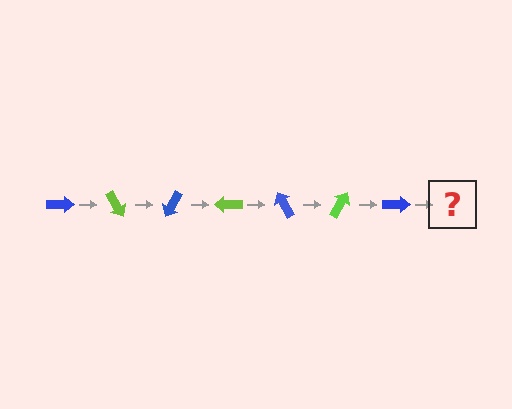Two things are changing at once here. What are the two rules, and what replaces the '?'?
The two rules are that it rotates 60 degrees each step and the color cycles through blue and lime. The '?' should be a lime arrow, rotated 420 degrees from the start.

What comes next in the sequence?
The next element should be a lime arrow, rotated 420 degrees from the start.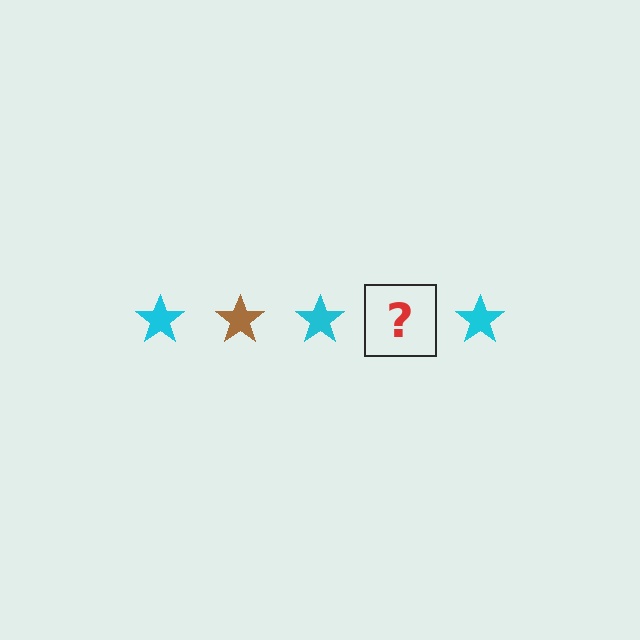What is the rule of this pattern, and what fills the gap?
The rule is that the pattern cycles through cyan, brown stars. The gap should be filled with a brown star.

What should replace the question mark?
The question mark should be replaced with a brown star.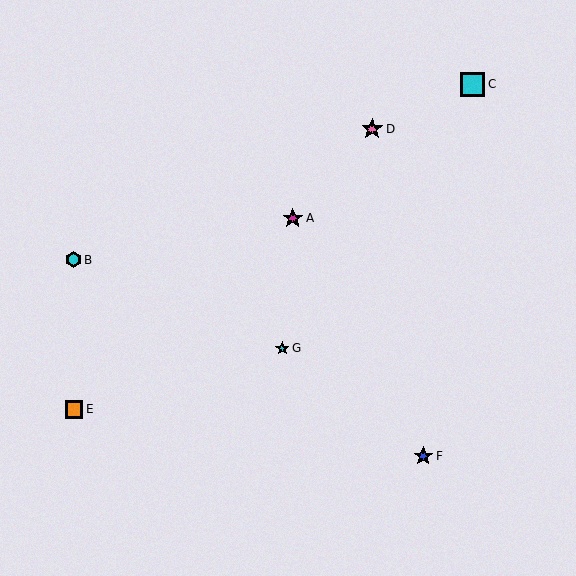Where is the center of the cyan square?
The center of the cyan square is at (473, 84).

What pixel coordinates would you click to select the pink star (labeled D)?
Click at (372, 129) to select the pink star D.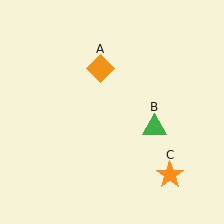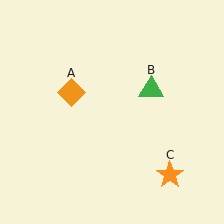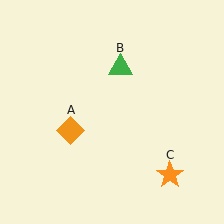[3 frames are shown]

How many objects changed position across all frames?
2 objects changed position: orange diamond (object A), green triangle (object B).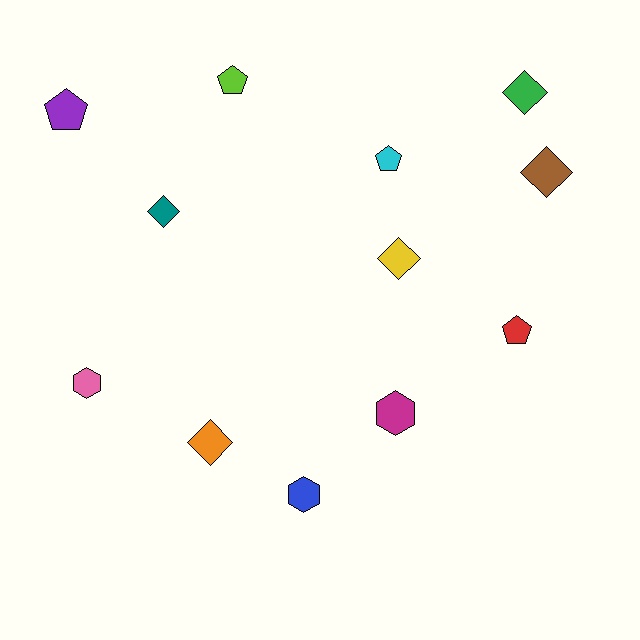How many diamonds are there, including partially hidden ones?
There are 5 diamonds.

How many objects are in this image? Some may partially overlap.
There are 12 objects.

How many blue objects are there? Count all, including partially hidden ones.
There is 1 blue object.